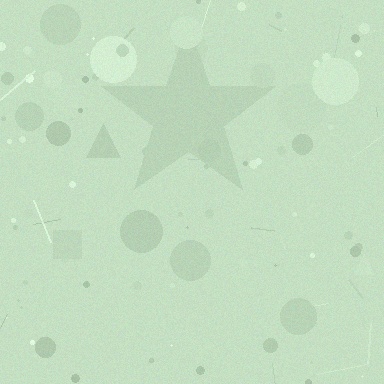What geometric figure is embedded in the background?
A star is embedded in the background.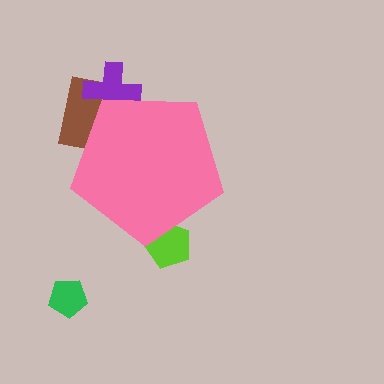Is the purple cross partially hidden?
Yes, the purple cross is partially hidden behind the pink pentagon.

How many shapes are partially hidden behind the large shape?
3 shapes are partially hidden.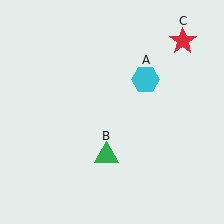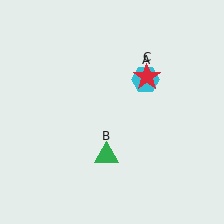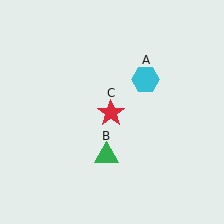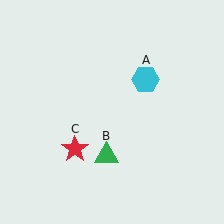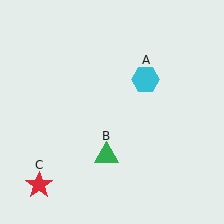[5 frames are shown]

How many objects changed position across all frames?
1 object changed position: red star (object C).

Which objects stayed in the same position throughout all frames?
Cyan hexagon (object A) and green triangle (object B) remained stationary.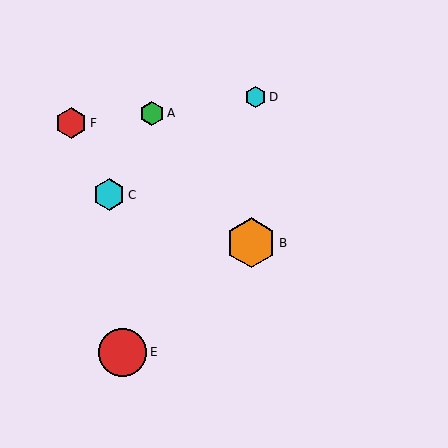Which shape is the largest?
The orange hexagon (labeled B) is the largest.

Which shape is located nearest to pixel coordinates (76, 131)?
The red hexagon (labeled F) at (71, 123) is nearest to that location.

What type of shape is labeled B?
Shape B is an orange hexagon.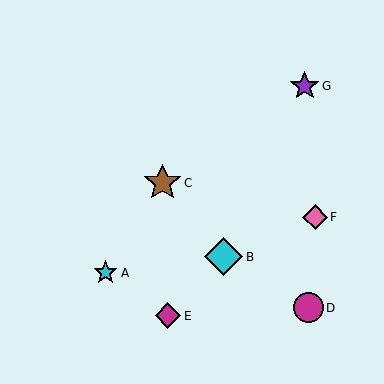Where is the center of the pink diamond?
The center of the pink diamond is at (315, 217).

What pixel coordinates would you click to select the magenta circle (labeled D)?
Click at (308, 308) to select the magenta circle D.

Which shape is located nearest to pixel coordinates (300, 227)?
The pink diamond (labeled F) at (315, 217) is nearest to that location.